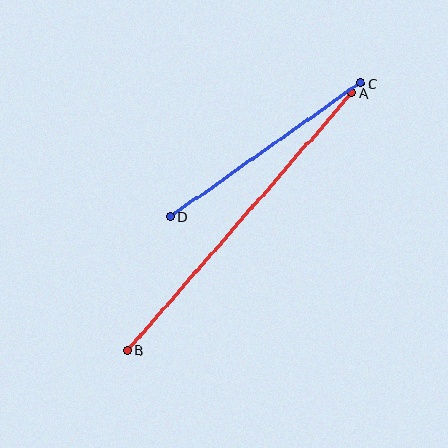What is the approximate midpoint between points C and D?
The midpoint is at approximately (265, 150) pixels.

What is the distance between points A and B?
The distance is approximately 342 pixels.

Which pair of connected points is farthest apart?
Points A and B are farthest apart.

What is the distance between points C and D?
The distance is approximately 232 pixels.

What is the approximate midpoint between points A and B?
The midpoint is at approximately (239, 222) pixels.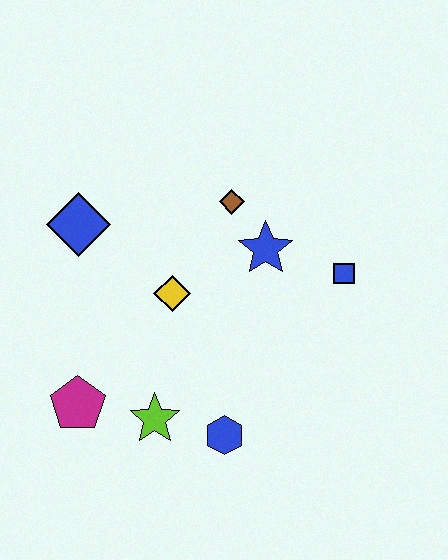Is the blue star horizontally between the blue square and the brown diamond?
Yes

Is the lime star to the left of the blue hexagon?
Yes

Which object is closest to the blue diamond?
The yellow diamond is closest to the blue diamond.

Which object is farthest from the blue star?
The magenta pentagon is farthest from the blue star.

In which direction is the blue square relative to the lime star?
The blue square is to the right of the lime star.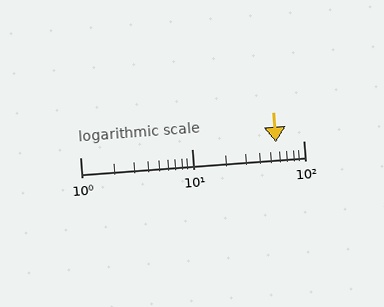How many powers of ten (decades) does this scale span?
The scale spans 2 decades, from 1 to 100.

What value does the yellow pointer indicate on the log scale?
The pointer indicates approximately 57.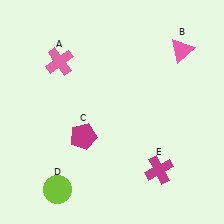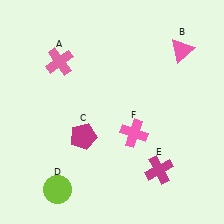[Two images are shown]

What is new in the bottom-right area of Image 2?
A pink cross (F) was added in the bottom-right area of Image 2.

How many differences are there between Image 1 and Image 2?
There is 1 difference between the two images.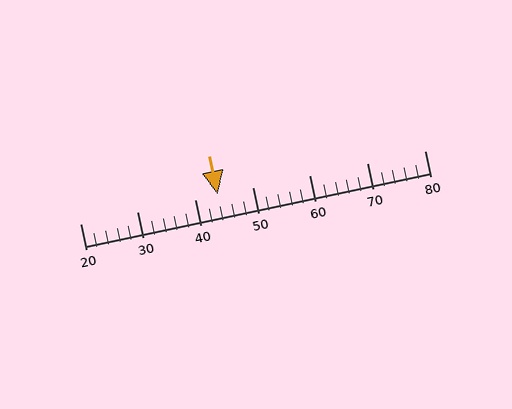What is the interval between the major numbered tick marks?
The major tick marks are spaced 10 units apart.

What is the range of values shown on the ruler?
The ruler shows values from 20 to 80.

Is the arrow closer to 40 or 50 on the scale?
The arrow is closer to 40.